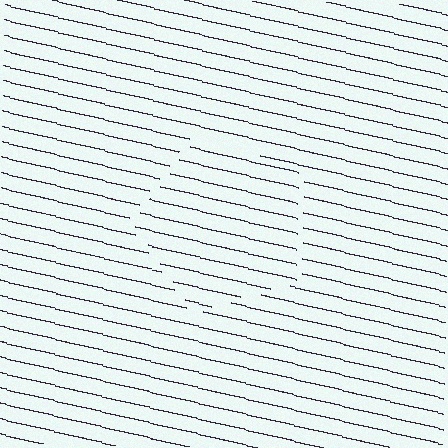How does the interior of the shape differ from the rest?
The interior of the shape contains the same grating, shifted by half a period — the contour is defined by the phase discontinuity where line-ends from the inner and outer gratings abut.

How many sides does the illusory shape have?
5 sides — the line-ends trace a pentagon.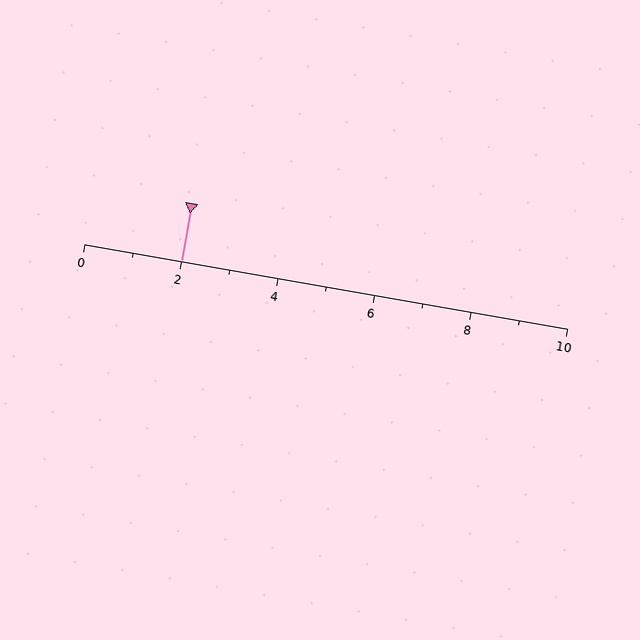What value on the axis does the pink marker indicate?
The marker indicates approximately 2.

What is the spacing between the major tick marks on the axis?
The major ticks are spaced 2 apart.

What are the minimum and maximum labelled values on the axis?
The axis runs from 0 to 10.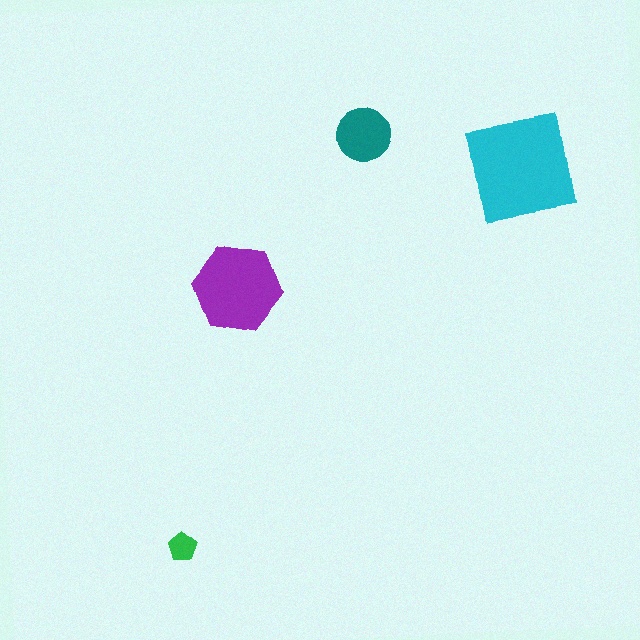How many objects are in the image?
There are 4 objects in the image.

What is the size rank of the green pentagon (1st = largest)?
4th.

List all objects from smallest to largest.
The green pentagon, the teal circle, the purple hexagon, the cyan square.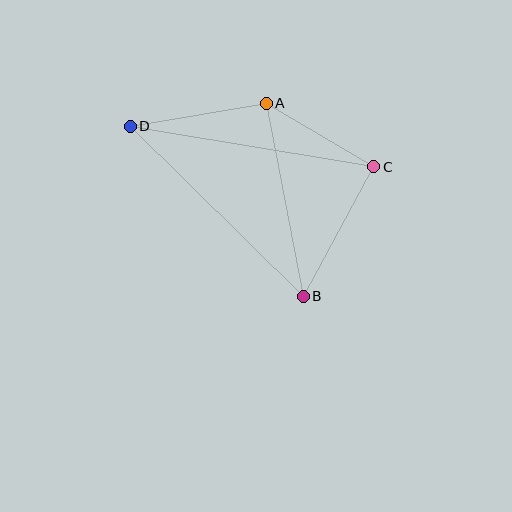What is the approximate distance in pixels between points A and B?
The distance between A and B is approximately 197 pixels.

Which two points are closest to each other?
Points A and C are closest to each other.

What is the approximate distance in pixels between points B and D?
The distance between B and D is approximately 243 pixels.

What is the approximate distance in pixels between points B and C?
The distance between B and C is approximately 148 pixels.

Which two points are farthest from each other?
Points C and D are farthest from each other.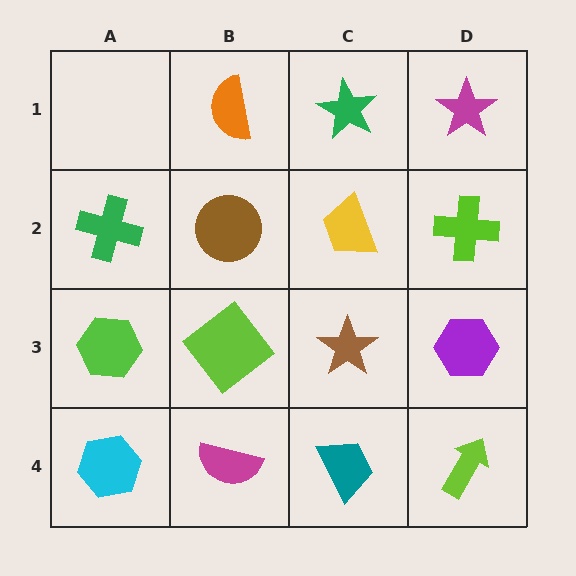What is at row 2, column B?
A brown circle.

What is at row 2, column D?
A lime cross.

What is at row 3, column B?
A lime diamond.